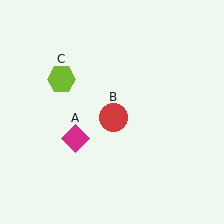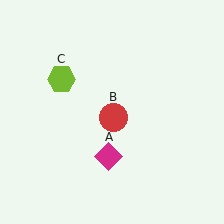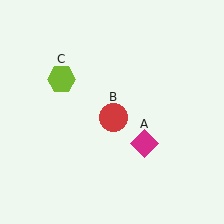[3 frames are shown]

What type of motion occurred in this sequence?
The magenta diamond (object A) rotated counterclockwise around the center of the scene.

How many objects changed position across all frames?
1 object changed position: magenta diamond (object A).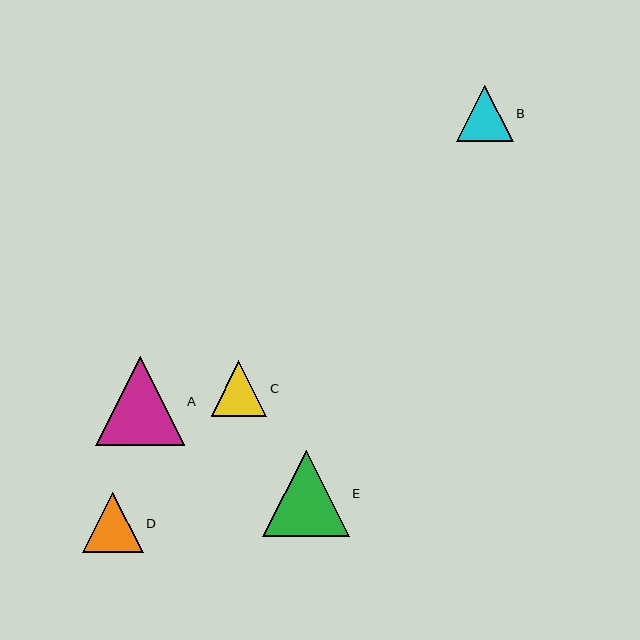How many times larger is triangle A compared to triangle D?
Triangle A is approximately 1.5 times the size of triangle D.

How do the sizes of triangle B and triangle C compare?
Triangle B and triangle C are approximately the same size.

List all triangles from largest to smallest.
From largest to smallest: A, E, D, B, C.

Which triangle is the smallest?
Triangle C is the smallest with a size of approximately 55 pixels.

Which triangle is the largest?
Triangle A is the largest with a size of approximately 89 pixels.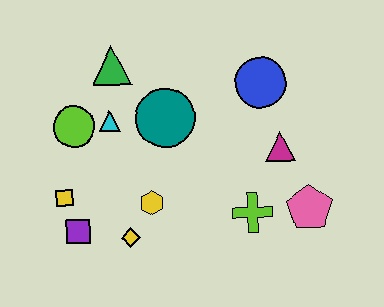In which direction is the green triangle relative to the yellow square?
The green triangle is above the yellow square.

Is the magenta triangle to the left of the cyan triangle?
No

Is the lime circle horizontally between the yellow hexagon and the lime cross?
No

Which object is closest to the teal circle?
The cyan triangle is closest to the teal circle.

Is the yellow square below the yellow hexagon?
No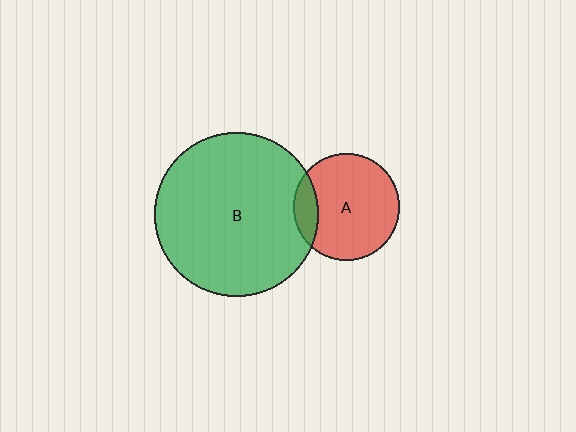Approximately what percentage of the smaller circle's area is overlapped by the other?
Approximately 15%.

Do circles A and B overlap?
Yes.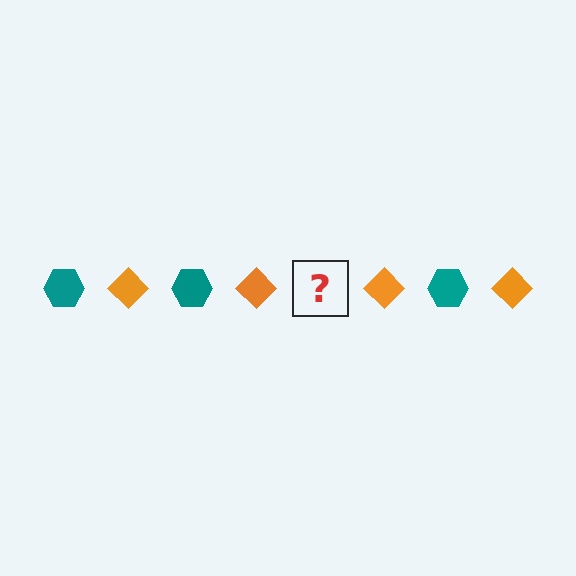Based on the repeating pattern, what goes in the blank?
The blank should be a teal hexagon.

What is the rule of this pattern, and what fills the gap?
The rule is that the pattern alternates between teal hexagon and orange diamond. The gap should be filled with a teal hexagon.